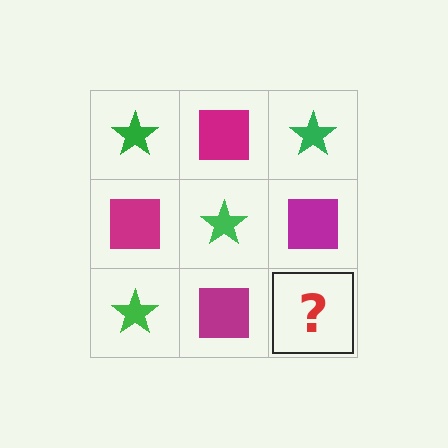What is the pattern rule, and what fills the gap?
The rule is that it alternates green star and magenta square in a checkerboard pattern. The gap should be filled with a green star.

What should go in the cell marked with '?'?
The missing cell should contain a green star.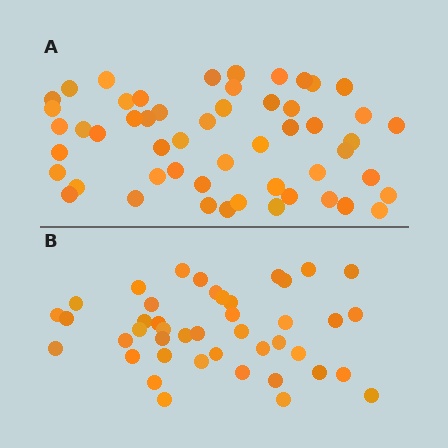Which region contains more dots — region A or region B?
Region A (the top region) has more dots.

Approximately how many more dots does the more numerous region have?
Region A has roughly 10 or so more dots than region B.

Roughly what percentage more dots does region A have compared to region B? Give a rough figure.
About 25% more.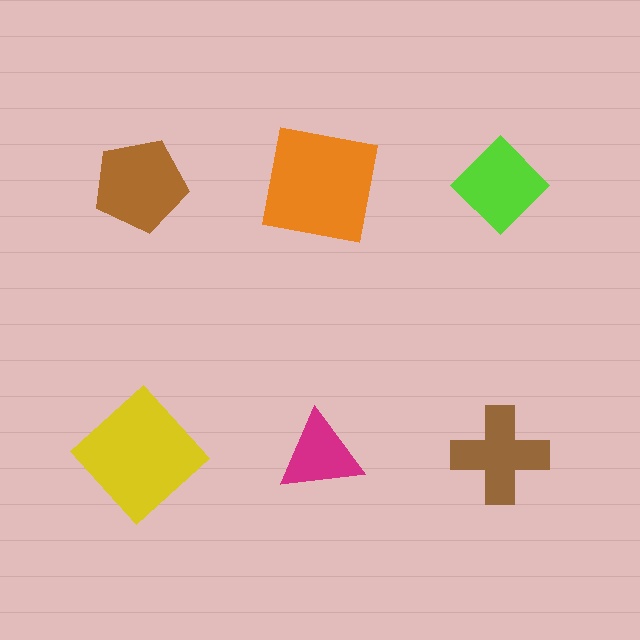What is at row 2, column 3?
A brown cross.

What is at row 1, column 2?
An orange square.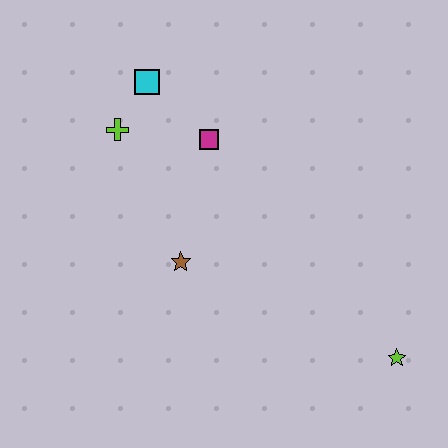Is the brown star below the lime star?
No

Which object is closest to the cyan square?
The lime cross is closest to the cyan square.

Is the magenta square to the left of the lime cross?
No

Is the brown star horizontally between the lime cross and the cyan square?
No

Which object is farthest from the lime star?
The cyan square is farthest from the lime star.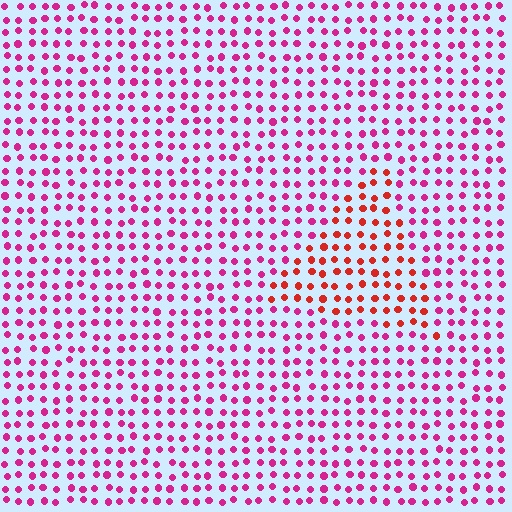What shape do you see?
I see a triangle.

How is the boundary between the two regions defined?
The boundary is defined purely by a slight shift in hue (about 39 degrees). Spacing, size, and orientation are identical on both sides.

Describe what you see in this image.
The image is filled with small magenta elements in a uniform arrangement. A triangle-shaped region is visible where the elements are tinted to a slightly different hue, forming a subtle color boundary.